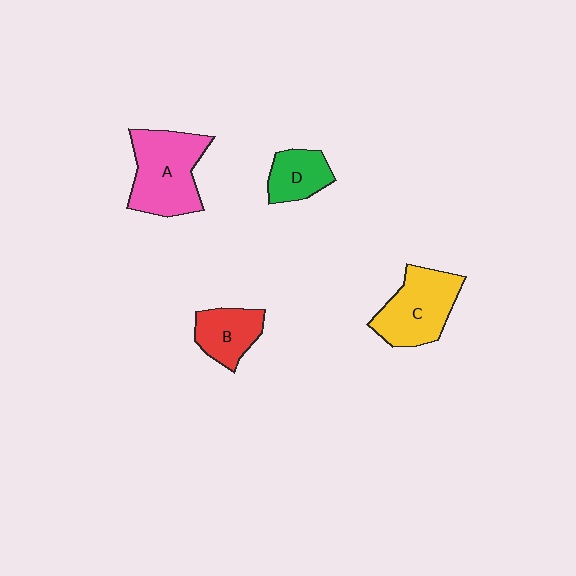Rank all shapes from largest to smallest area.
From largest to smallest: A (pink), C (yellow), B (red), D (green).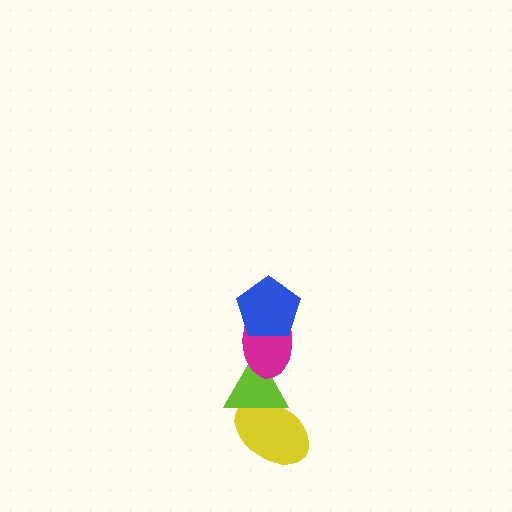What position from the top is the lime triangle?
The lime triangle is 3rd from the top.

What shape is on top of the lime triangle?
The magenta ellipse is on top of the lime triangle.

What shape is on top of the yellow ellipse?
The lime triangle is on top of the yellow ellipse.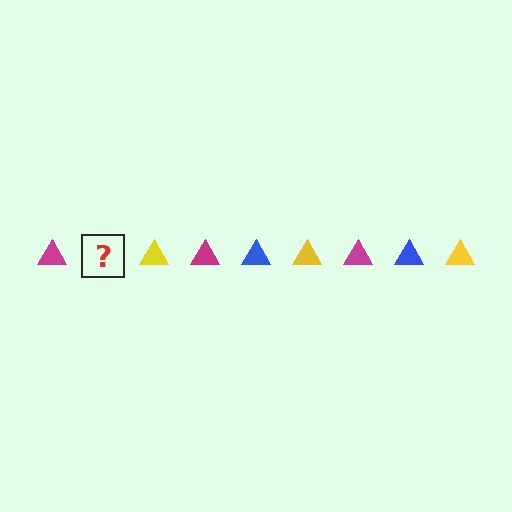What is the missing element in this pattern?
The missing element is a blue triangle.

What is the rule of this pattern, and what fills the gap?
The rule is that the pattern cycles through magenta, blue, yellow triangles. The gap should be filled with a blue triangle.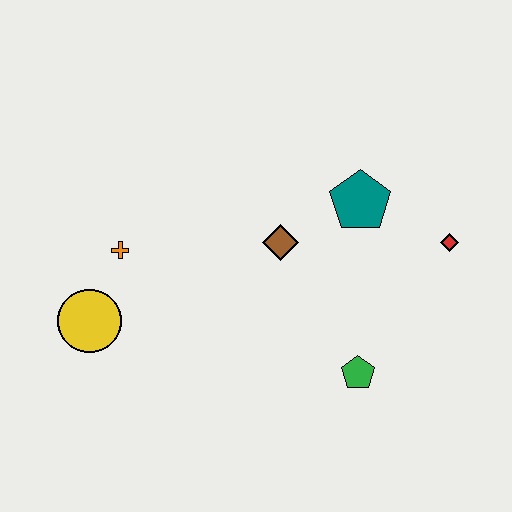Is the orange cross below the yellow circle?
No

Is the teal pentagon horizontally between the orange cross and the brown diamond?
No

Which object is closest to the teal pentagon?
The brown diamond is closest to the teal pentagon.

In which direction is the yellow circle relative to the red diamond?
The yellow circle is to the left of the red diamond.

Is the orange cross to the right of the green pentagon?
No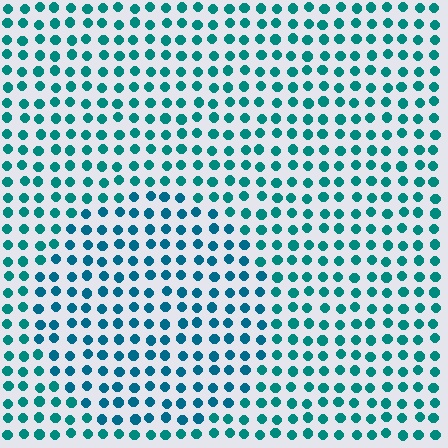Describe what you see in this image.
The image is filled with small teal elements in a uniform arrangement. A circle-shaped region is visible where the elements are tinted to a slightly different hue, forming a subtle color boundary.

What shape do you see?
I see a circle.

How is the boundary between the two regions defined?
The boundary is defined purely by a slight shift in hue (about 18 degrees). Spacing, size, and orientation are identical on both sides.